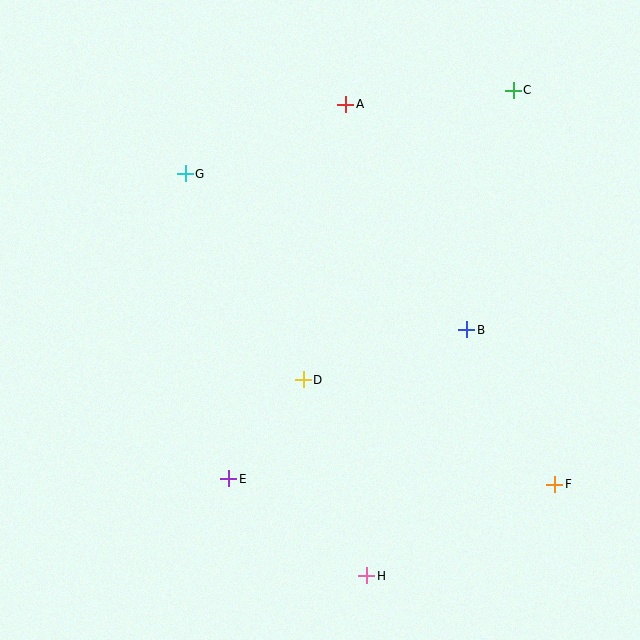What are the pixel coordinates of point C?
Point C is at (513, 90).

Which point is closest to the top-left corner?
Point G is closest to the top-left corner.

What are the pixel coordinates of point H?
Point H is at (367, 576).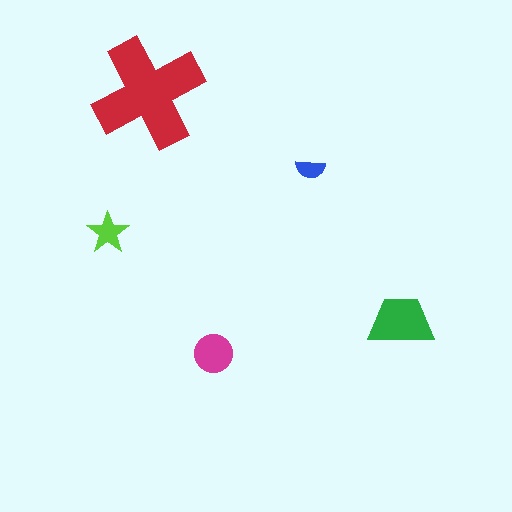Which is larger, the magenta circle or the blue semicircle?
The magenta circle.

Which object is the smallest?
The blue semicircle.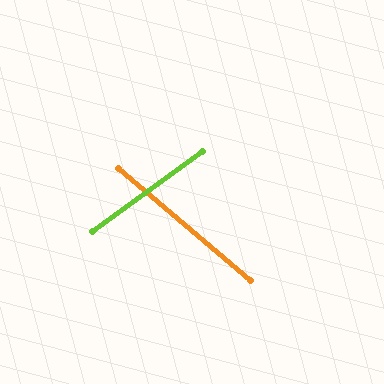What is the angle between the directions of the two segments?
Approximately 77 degrees.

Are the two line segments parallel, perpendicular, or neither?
Neither parallel nor perpendicular — they differ by about 77°.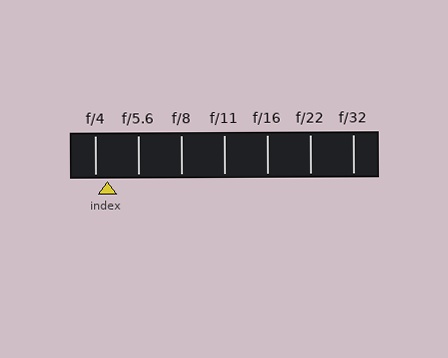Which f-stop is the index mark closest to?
The index mark is closest to f/4.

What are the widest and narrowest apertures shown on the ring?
The widest aperture shown is f/4 and the narrowest is f/32.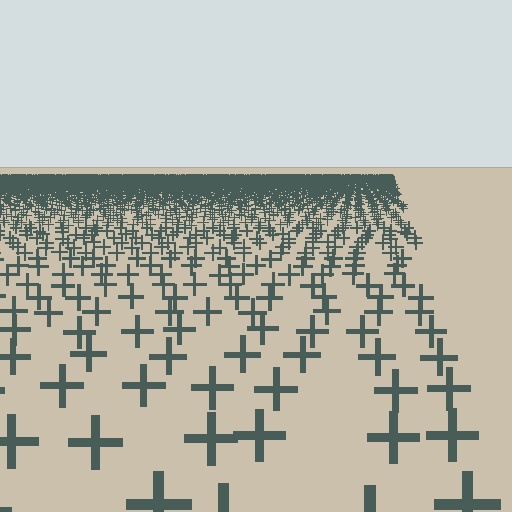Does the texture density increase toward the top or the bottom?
Density increases toward the top.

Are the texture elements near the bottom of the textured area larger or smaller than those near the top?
Larger. Near the bottom, elements are closer to the viewer and appear at a bigger on-screen size.